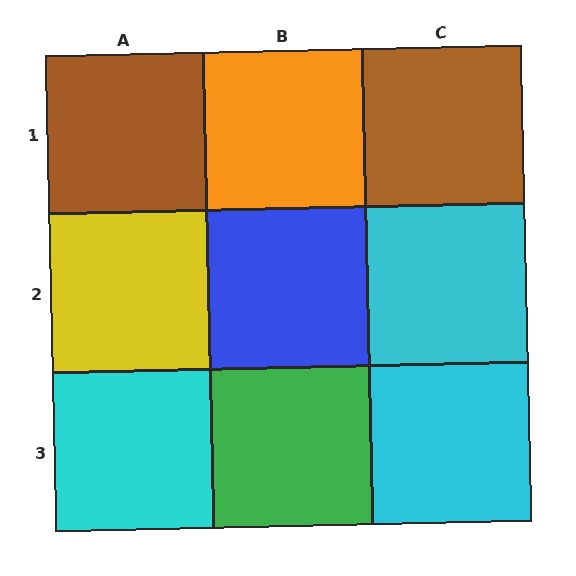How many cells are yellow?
1 cell is yellow.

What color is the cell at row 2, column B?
Blue.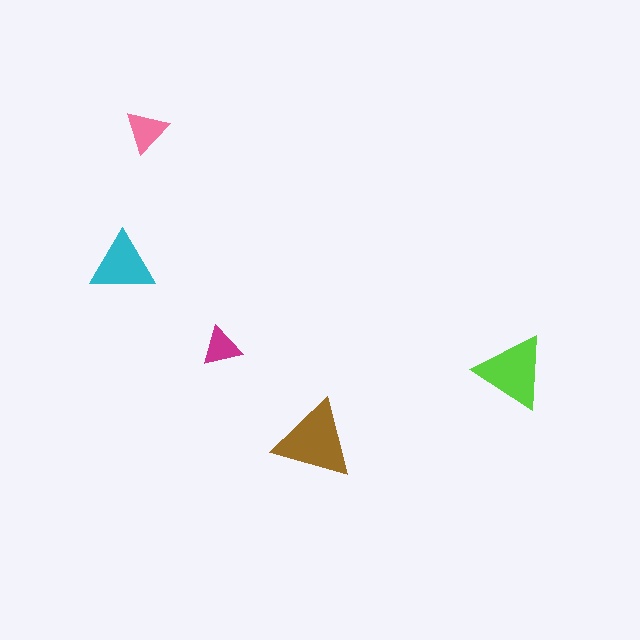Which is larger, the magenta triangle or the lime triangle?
The lime one.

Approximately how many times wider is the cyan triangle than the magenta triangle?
About 1.5 times wider.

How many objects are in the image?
There are 5 objects in the image.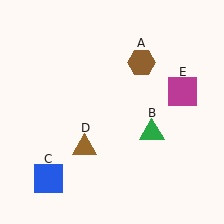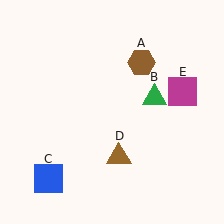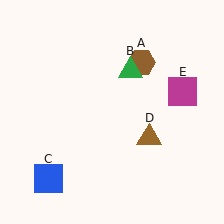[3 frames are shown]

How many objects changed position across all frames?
2 objects changed position: green triangle (object B), brown triangle (object D).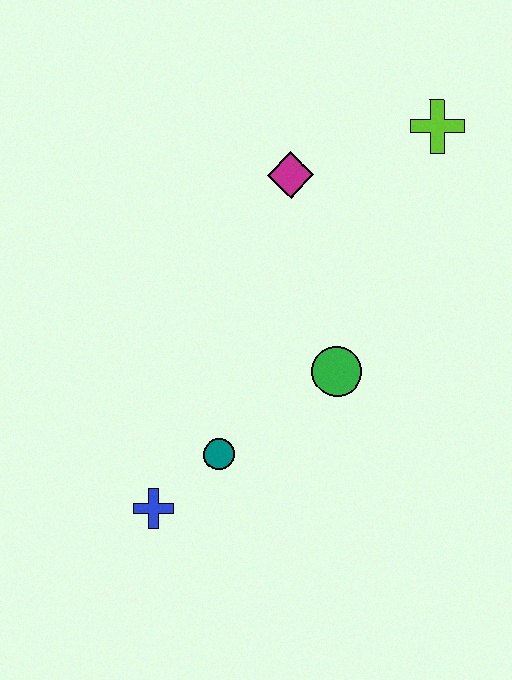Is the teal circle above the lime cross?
No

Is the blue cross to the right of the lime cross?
No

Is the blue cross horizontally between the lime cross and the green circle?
No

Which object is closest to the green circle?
The teal circle is closest to the green circle.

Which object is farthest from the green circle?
The lime cross is farthest from the green circle.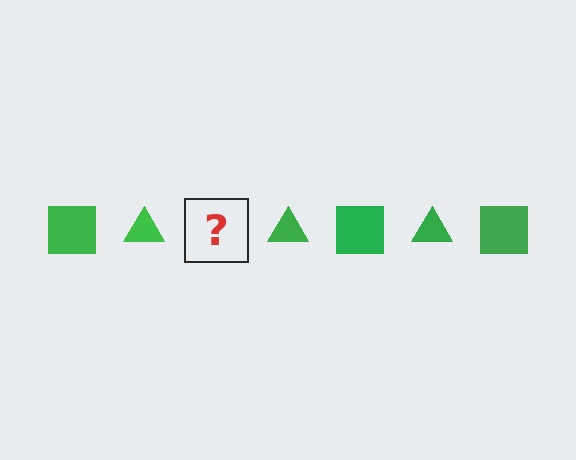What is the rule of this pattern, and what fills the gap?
The rule is that the pattern cycles through square, triangle shapes in green. The gap should be filled with a green square.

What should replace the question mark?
The question mark should be replaced with a green square.